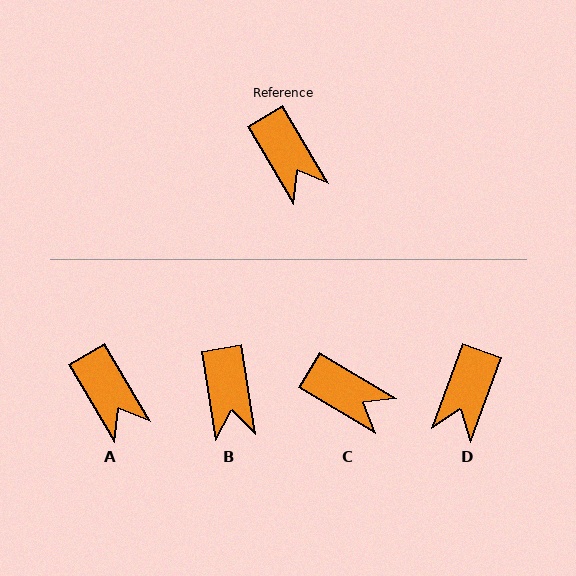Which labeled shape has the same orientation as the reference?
A.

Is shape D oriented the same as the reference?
No, it is off by about 51 degrees.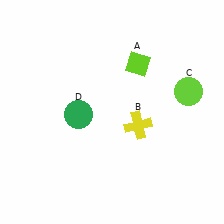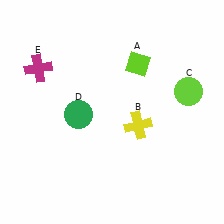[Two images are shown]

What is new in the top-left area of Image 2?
A magenta cross (E) was added in the top-left area of Image 2.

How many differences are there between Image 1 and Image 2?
There is 1 difference between the two images.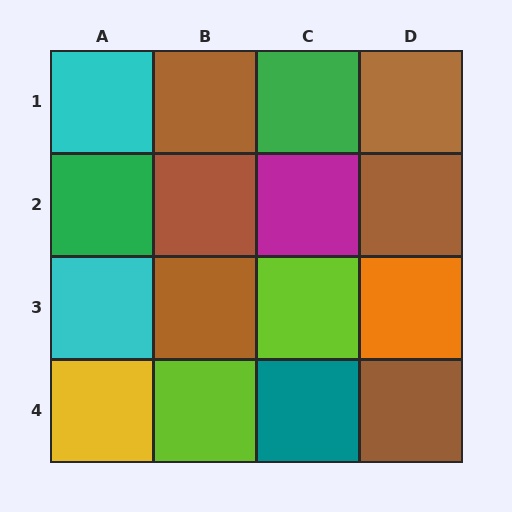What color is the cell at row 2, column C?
Magenta.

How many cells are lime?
2 cells are lime.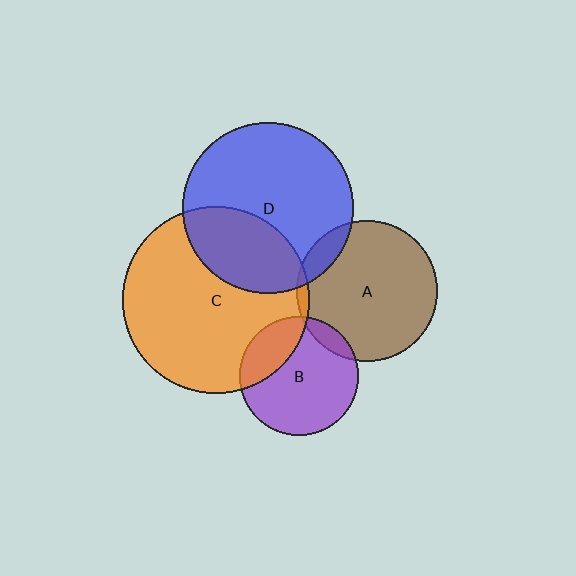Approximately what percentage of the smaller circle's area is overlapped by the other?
Approximately 5%.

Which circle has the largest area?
Circle C (orange).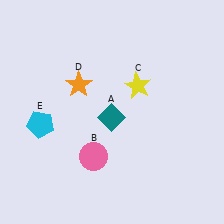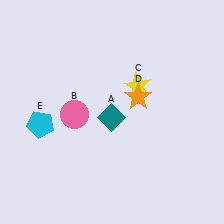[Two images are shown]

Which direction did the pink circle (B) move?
The pink circle (B) moved up.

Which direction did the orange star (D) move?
The orange star (D) moved right.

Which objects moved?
The objects that moved are: the pink circle (B), the orange star (D).